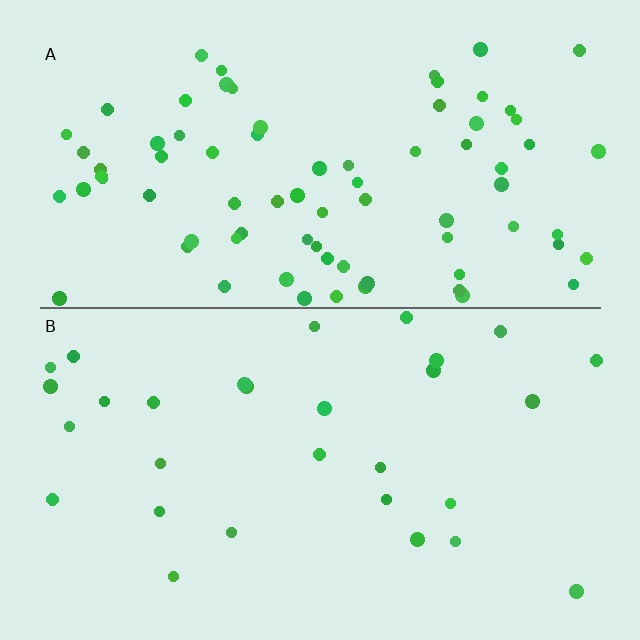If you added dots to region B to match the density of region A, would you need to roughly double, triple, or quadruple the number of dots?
Approximately triple.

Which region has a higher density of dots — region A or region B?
A (the top).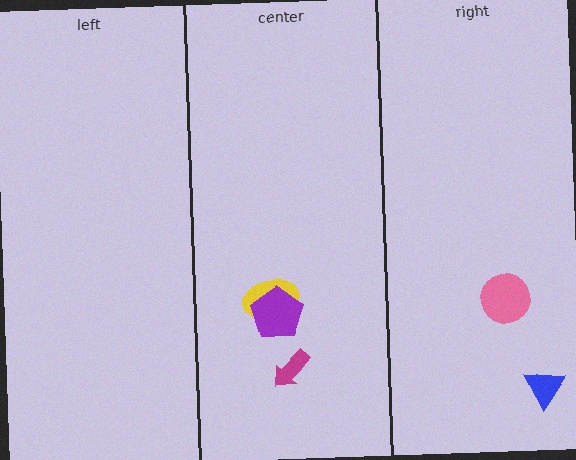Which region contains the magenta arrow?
The center region.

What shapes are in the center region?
The yellow ellipse, the magenta arrow, the purple pentagon.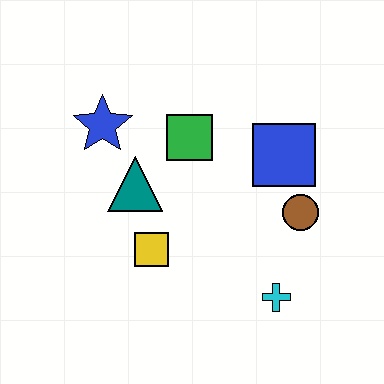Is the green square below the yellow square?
No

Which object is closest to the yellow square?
The teal triangle is closest to the yellow square.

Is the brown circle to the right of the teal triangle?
Yes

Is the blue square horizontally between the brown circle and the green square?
Yes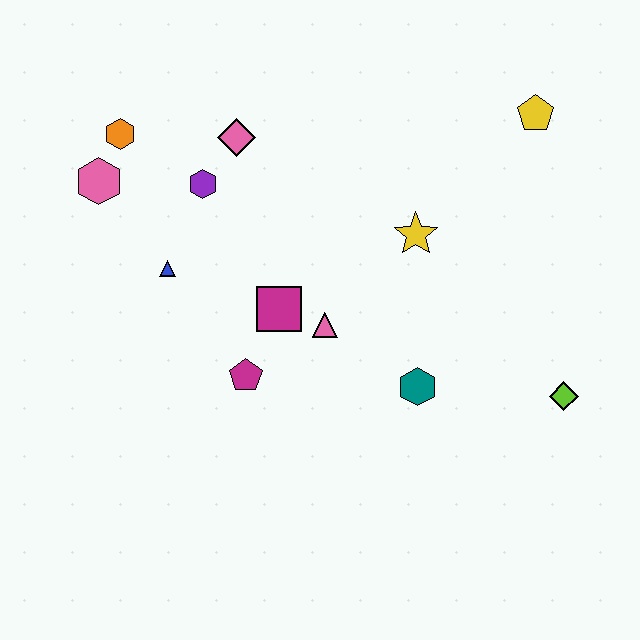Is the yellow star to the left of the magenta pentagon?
No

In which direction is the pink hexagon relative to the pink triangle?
The pink hexagon is to the left of the pink triangle.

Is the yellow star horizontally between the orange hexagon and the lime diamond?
Yes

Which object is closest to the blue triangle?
The purple hexagon is closest to the blue triangle.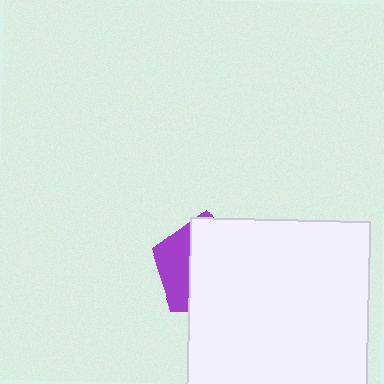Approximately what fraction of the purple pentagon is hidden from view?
Roughly 68% of the purple pentagon is hidden behind the white rectangle.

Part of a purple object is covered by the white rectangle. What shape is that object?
It is a pentagon.